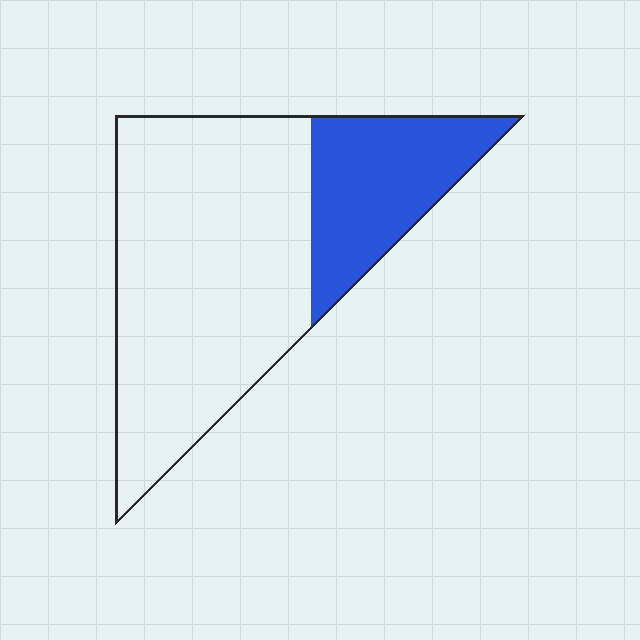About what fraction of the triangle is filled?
About one quarter (1/4).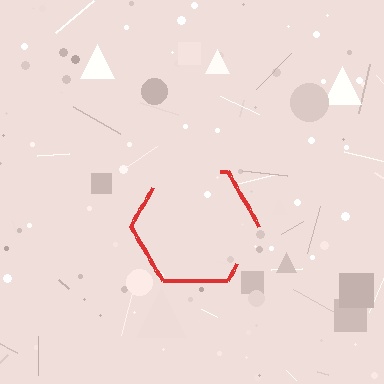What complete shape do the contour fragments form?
The contour fragments form a hexagon.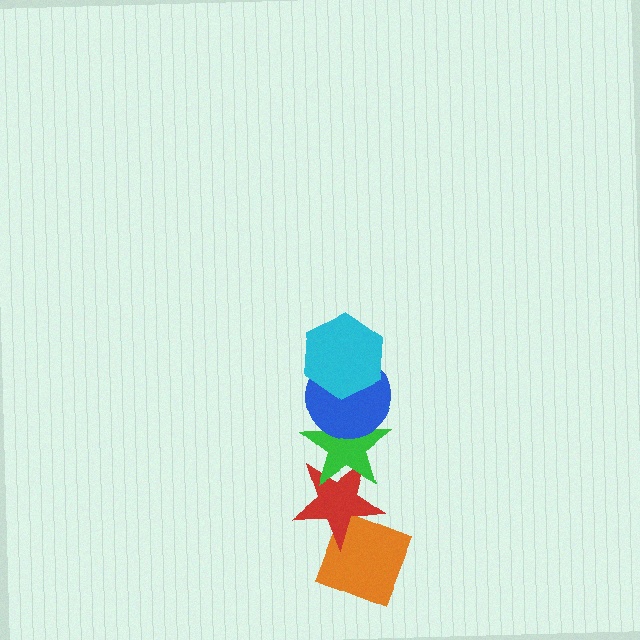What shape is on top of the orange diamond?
The red star is on top of the orange diamond.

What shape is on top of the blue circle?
The cyan hexagon is on top of the blue circle.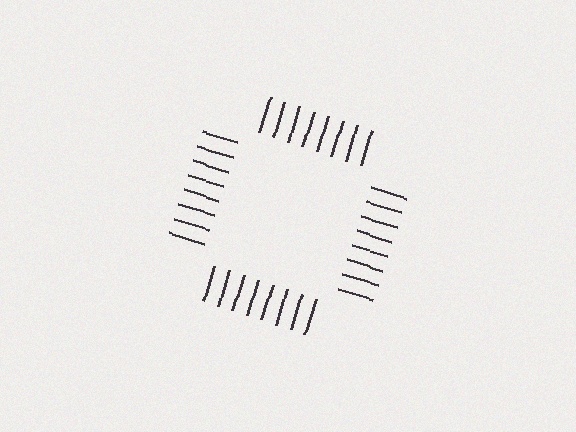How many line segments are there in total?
32 — 8 along each of the 4 edges.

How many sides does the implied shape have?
4 sides — the line-ends trace a square.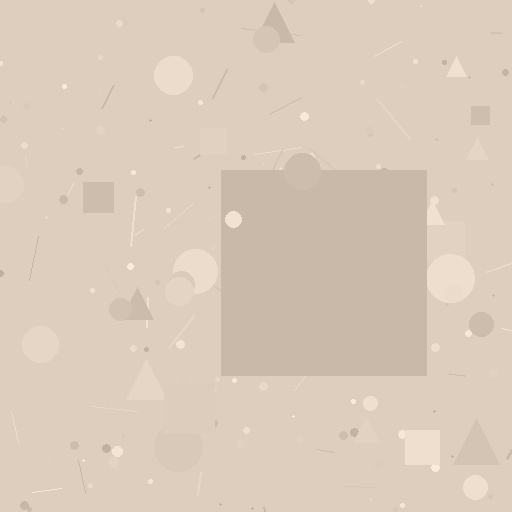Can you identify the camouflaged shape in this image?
The camouflaged shape is a square.